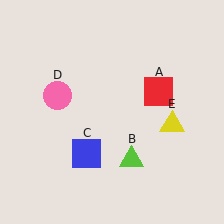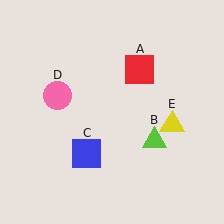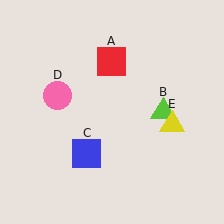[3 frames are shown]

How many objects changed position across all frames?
2 objects changed position: red square (object A), lime triangle (object B).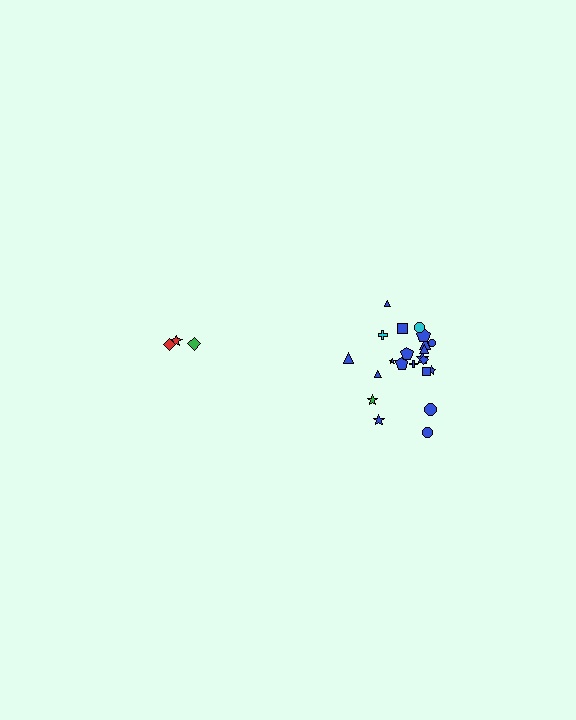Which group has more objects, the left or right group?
The right group.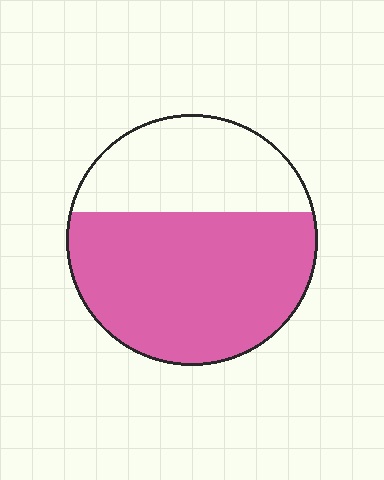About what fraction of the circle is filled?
About five eighths (5/8).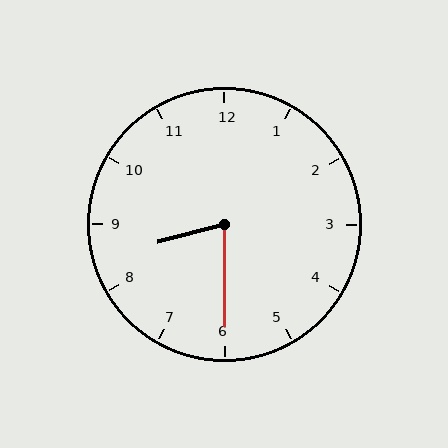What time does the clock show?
8:30.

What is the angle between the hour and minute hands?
Approximately 75 degrees.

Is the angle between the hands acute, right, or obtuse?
It is acute.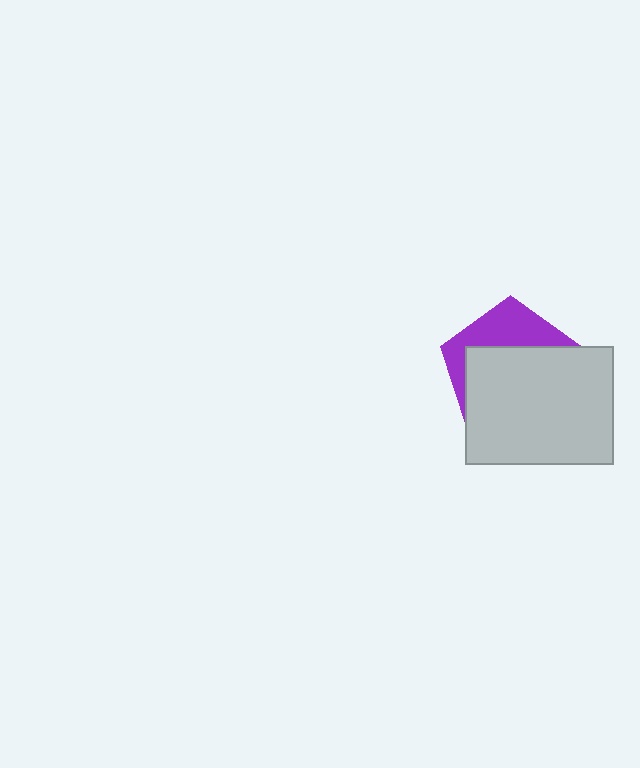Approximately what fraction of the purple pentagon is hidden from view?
Roughly 66% of the purple pentagon is hidden behind the light gray rectangle.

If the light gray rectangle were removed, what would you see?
You would see the complete purple pentagon.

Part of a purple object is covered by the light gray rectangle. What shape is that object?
It is a pentagon.